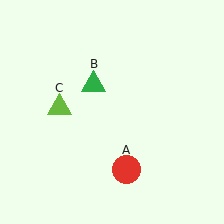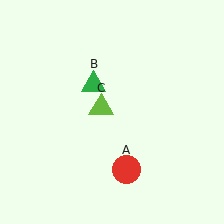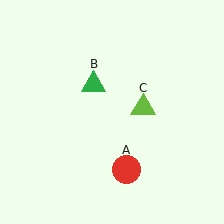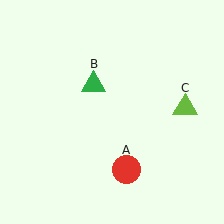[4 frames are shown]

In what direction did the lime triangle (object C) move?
The lime triangle (object C) moved right.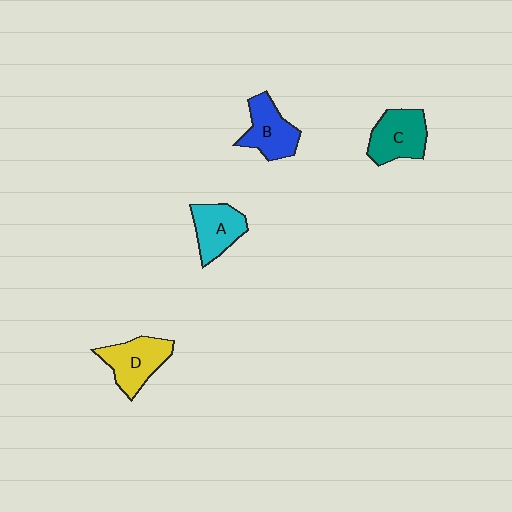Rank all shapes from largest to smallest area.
From largest to smallest: D (yellow), C (teal), B (blue), A (cyan).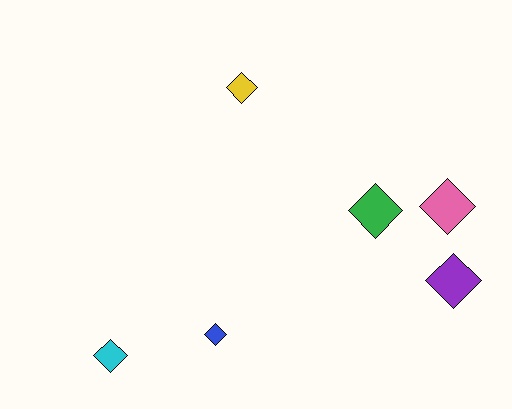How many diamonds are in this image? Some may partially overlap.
There are 6 diamonds.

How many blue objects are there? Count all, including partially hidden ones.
There is 1 blue object.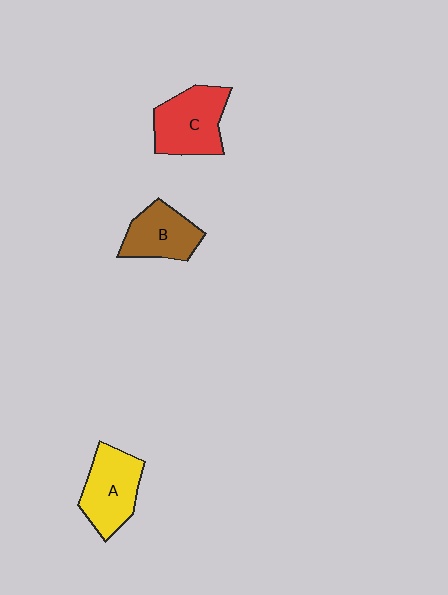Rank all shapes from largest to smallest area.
From largest to smallest: C (red), A (yellow), B (brown).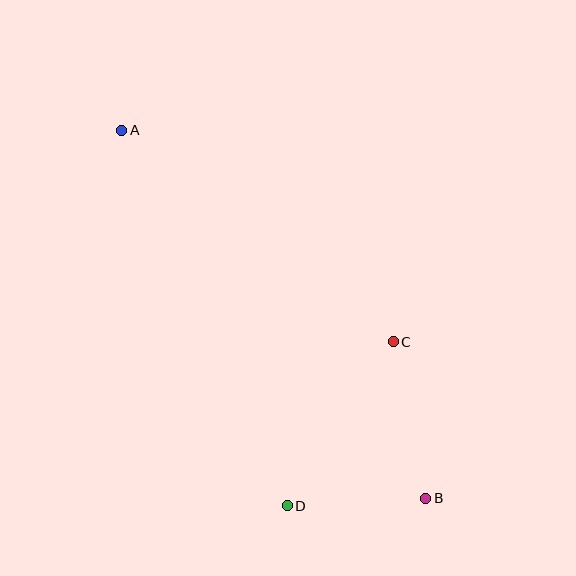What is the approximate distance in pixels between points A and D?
The distance between A and D is approximately 411 pixels.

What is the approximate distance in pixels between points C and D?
The distance between C and D is approximately 196 pixels.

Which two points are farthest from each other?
Points A and B are farthest from each other.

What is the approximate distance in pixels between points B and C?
The distance between B and C is approximately 160 pixels.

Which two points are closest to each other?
Points B and D are closest to each other.